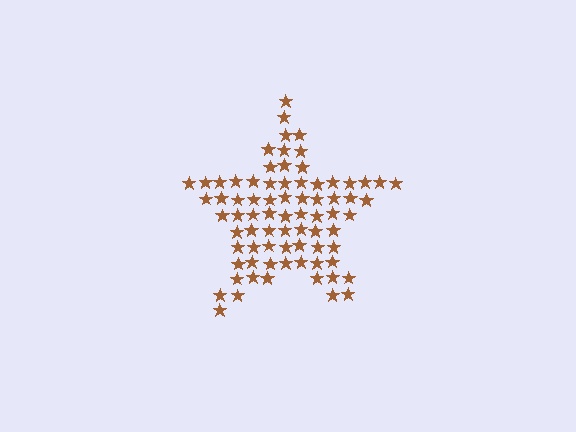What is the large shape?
The large shape is a star.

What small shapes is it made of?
It is made of small stars.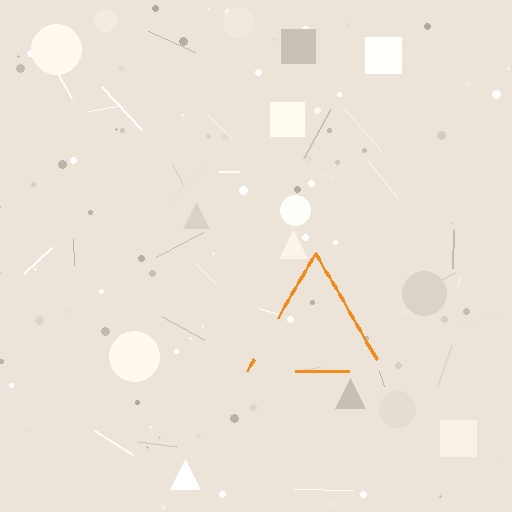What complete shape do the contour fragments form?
The contour fragments form a triangle.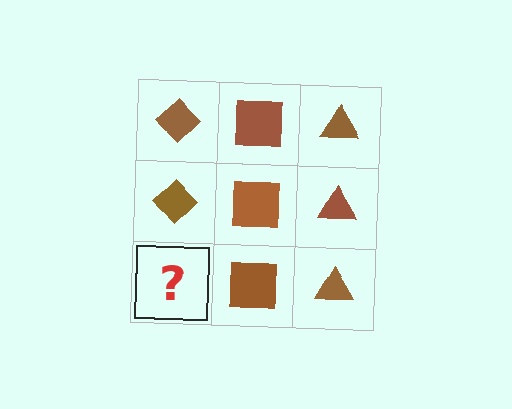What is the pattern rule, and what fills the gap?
The rule is that each column has a consistent shape. The gap should be filled with a brown diamond.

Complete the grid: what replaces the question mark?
The question mark should be replaced with a brown diamond.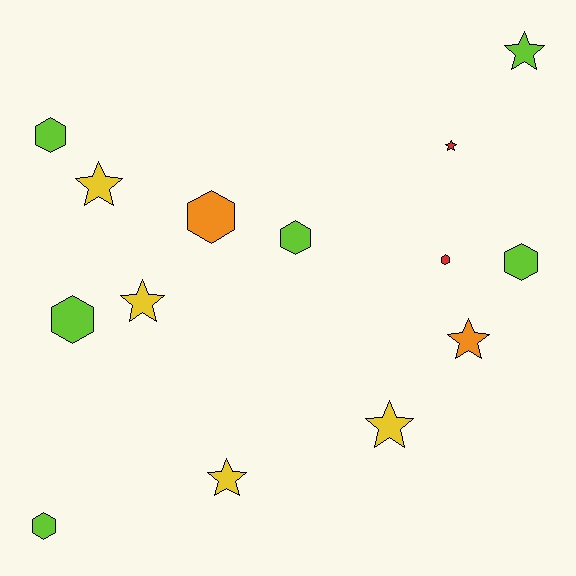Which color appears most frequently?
Lime, with 6 objects.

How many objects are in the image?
There are 14 objects.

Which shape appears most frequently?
Hexagon, with 7 objects.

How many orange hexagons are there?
There is 1 orange hexagon.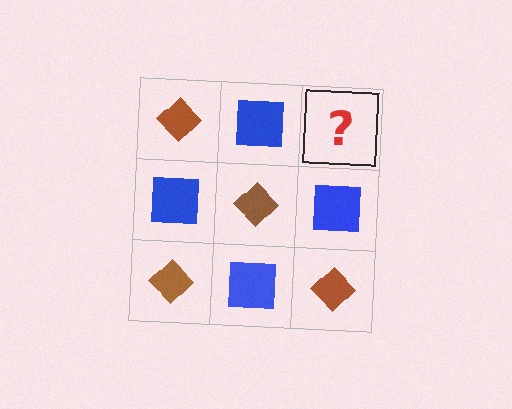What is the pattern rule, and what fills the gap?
The rule is that it alternates brown diamond and blue square in a checkerboard pattern. The gap should be filled with a brown diamond.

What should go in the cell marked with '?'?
The missing cell should contain a brown diamond.